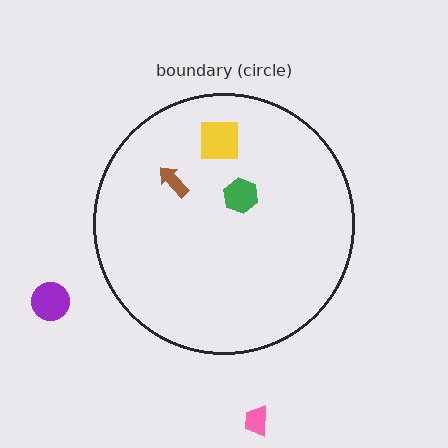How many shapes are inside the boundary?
3 inside, 2 outside.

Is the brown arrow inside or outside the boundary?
Inside.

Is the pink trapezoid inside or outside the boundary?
Outside.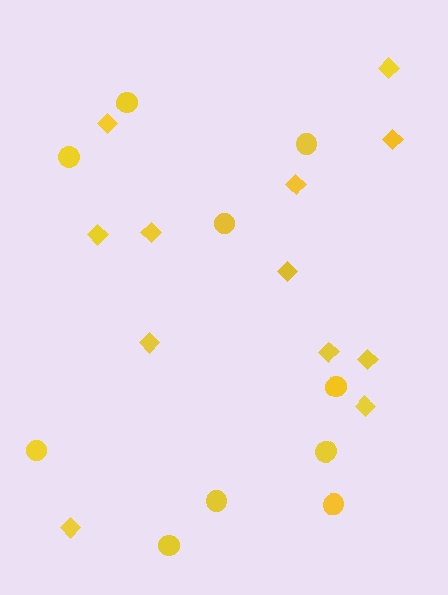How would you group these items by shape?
There are 2 groups: one group of diamonds (12) and one group of circles (10).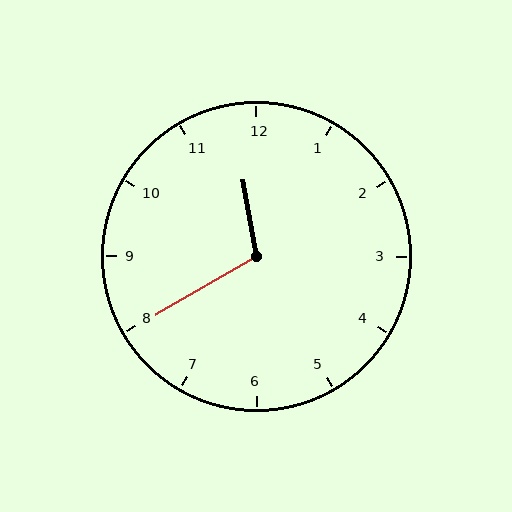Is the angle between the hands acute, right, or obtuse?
It is obtuse.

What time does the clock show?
11:40.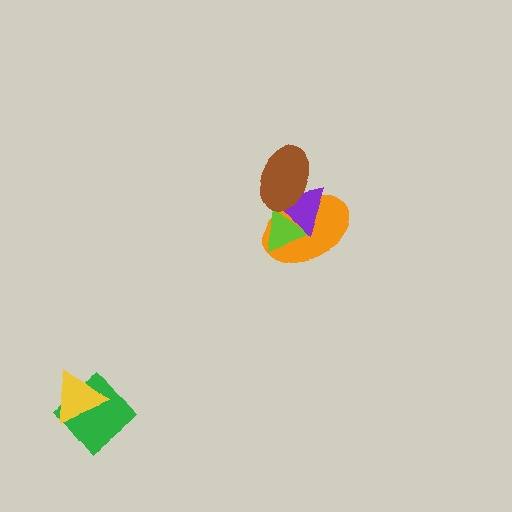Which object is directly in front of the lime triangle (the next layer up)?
The purple triangle is directly in front of the lime triangle.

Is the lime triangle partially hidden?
Yes, it is partially covered by another shape.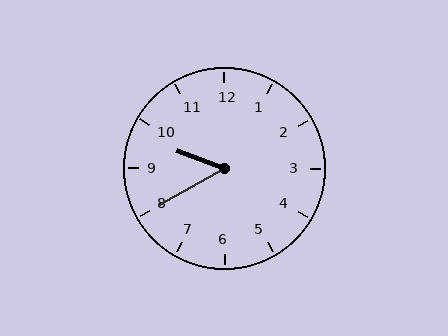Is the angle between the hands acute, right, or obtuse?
It is acute.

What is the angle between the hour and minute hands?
Approximately 50 degrees.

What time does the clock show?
9:40.